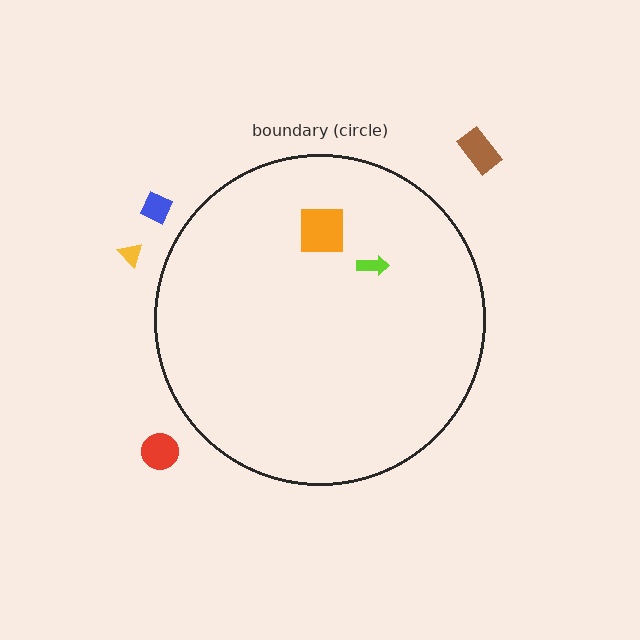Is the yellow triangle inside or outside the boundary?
Outside.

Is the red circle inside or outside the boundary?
Outside.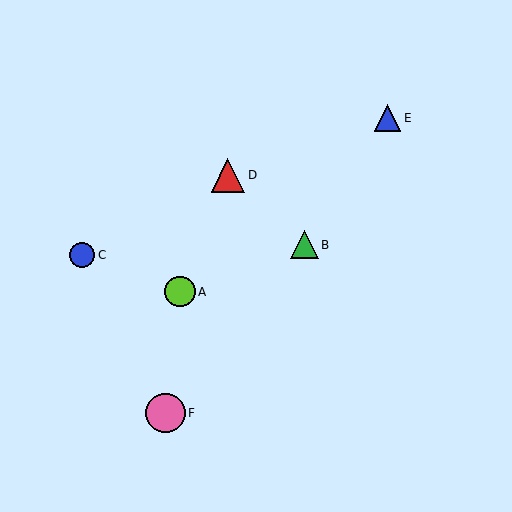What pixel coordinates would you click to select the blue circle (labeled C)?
Click at (82, 255) to select the blue circle C.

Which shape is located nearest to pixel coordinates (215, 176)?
The red triangle (labeled D) at (228, 175) is nearest to that location.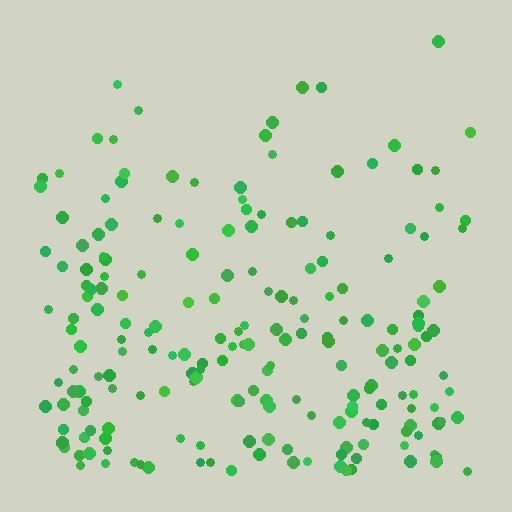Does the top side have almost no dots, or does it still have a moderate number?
Still a moderate number, just noticeably fewer than the bottom.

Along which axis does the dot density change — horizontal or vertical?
Vertical.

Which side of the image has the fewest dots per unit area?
The top.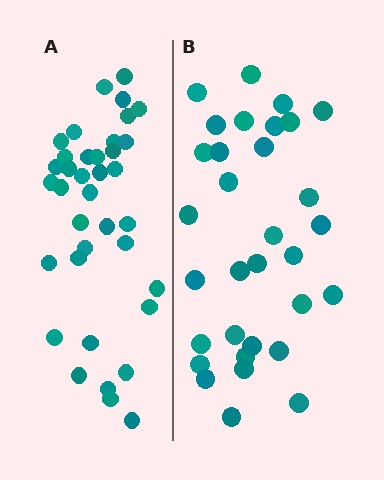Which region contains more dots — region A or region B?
Region A (the left region) has more dots.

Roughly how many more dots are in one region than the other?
Region A has about 5 more dots than region B.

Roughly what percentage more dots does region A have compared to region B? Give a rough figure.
About 15% more.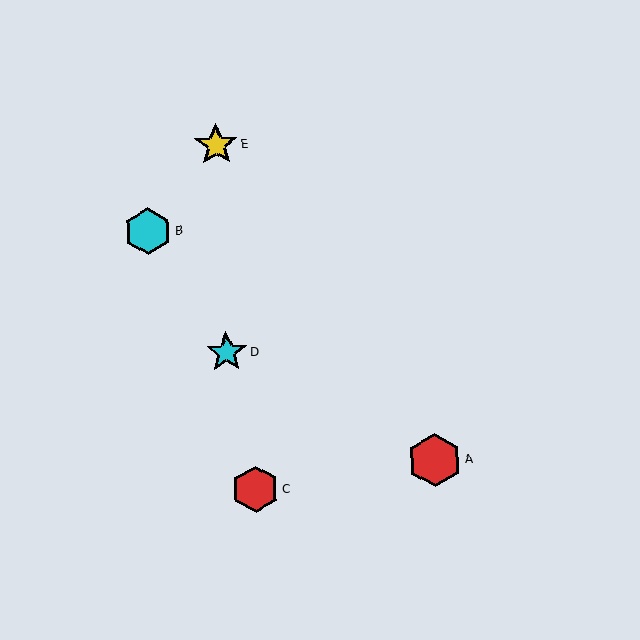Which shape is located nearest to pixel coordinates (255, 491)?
The red hexagon (labeled C) at (255, 489) is nearest to that location.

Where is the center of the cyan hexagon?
The center of the cyan hexagon is at (148, 231).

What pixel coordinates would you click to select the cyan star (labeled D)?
Click at (226, 352) to select the cyan star D.